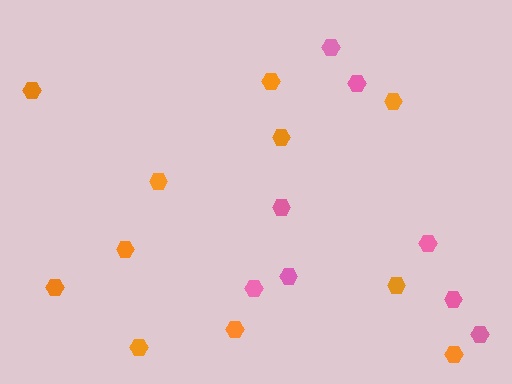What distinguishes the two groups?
There are 2 groups: one group of pink hexagons (8) and one group of orange hexagons (11).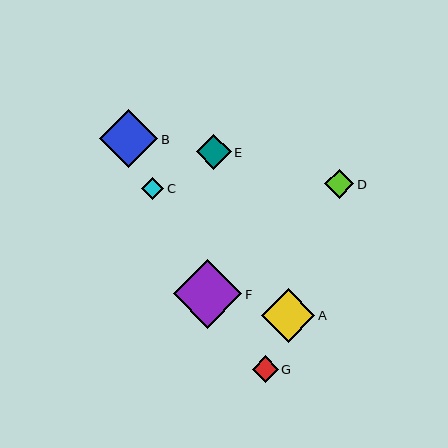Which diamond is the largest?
Diamond F is the largest with a size of approximately 69 pixels.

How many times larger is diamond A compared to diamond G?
Diamond A is approximately 2.0 times the size of diamond G.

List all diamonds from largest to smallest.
From largest to smallest: F, B, A, E, D, G, C.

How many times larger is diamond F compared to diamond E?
Diamond F is approximately 2.0 times the size of diamond E.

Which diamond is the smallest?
Diamond C is the smallest with a size of approximately 22 pixels.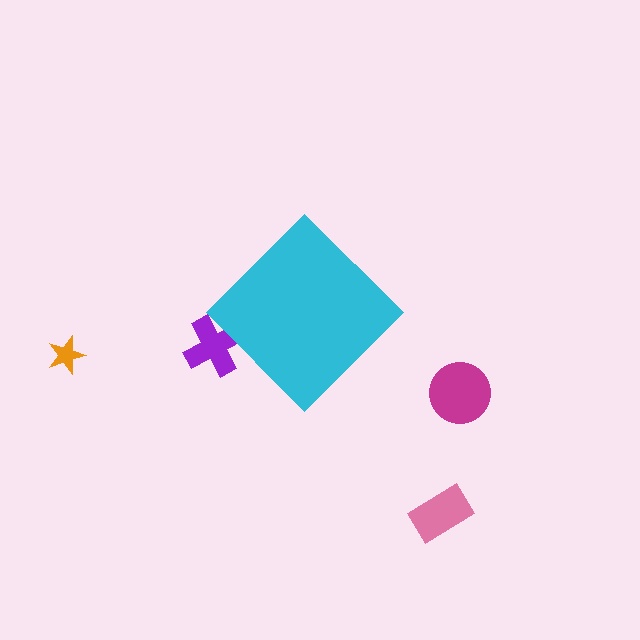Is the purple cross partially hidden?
Yes, the purple cross is partially hidden behind the cyan diamond.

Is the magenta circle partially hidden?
No, the magenta circle is fully visible.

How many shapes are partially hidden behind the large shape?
1 shape is partially hidden.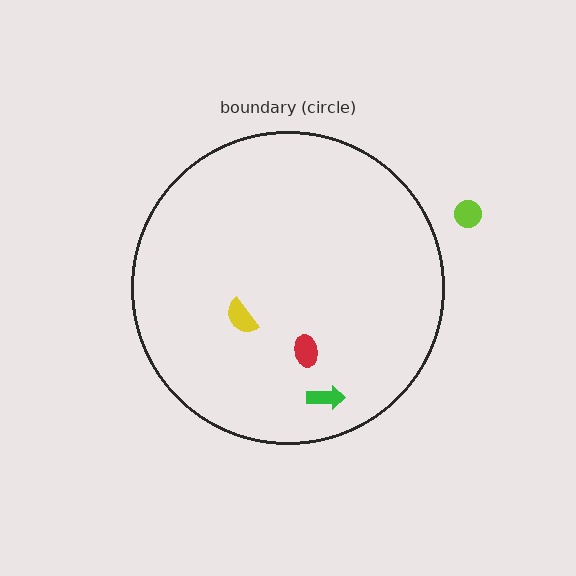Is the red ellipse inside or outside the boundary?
Inside.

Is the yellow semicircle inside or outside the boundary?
Inside.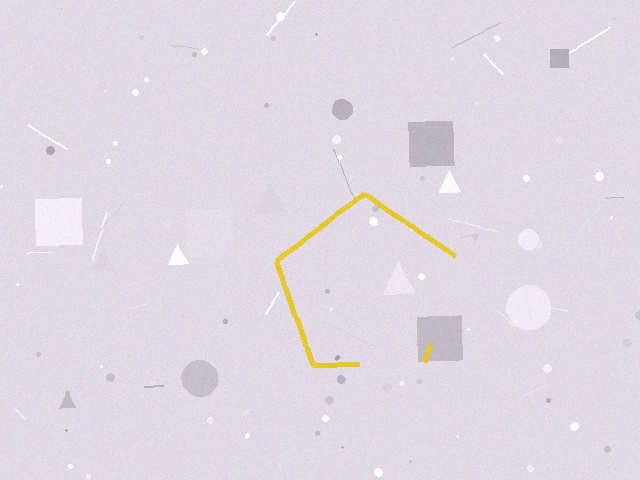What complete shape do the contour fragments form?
The contour fragments form a pentagon.